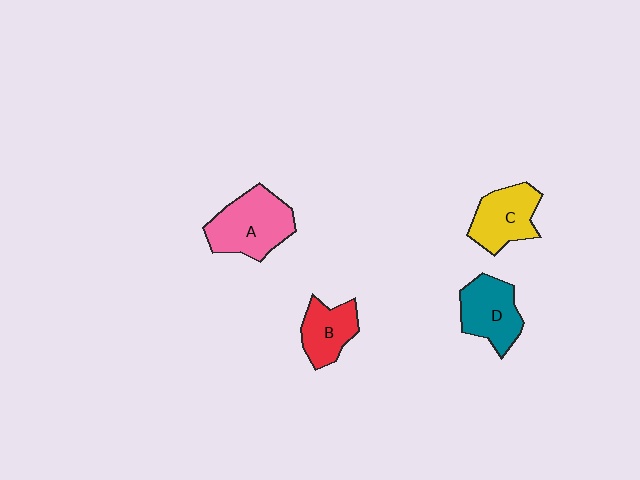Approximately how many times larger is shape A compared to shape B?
Approximately 1.6 times.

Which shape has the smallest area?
Shape B (red).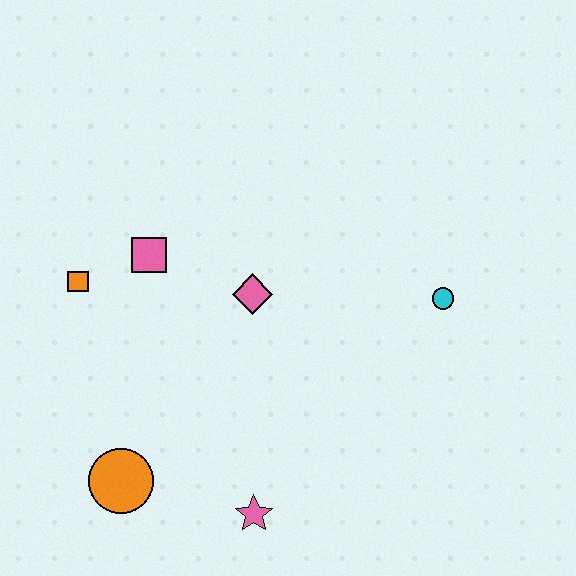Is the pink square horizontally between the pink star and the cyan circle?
No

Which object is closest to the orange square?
The pink square is closest to the orange square.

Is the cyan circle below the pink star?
No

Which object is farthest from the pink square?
The cyan circle is farthest from the pink square.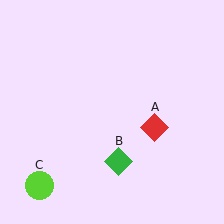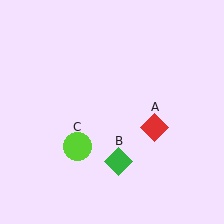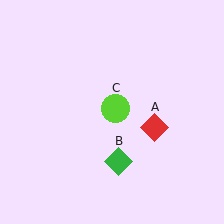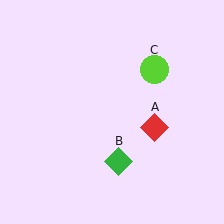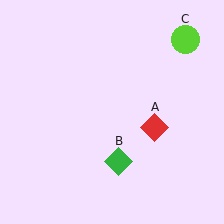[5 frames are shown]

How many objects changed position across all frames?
1 object changed position: lime circle (object C).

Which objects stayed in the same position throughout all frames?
Red diamond (object A) and green diamond (object B) remained stationary.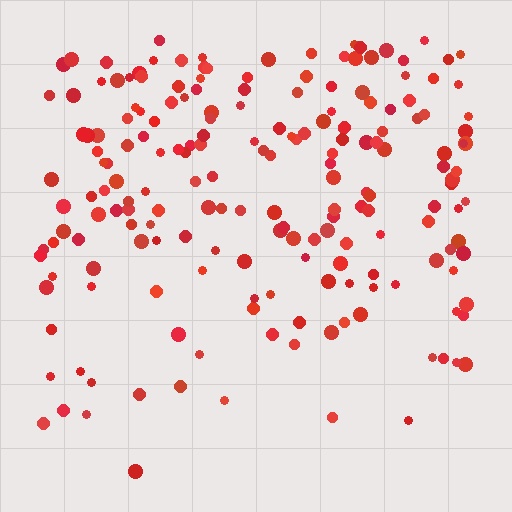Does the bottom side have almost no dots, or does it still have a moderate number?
Still a moderate number, just noticeably fewer than the top.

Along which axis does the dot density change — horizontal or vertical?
Vertical.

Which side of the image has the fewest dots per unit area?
The bottom.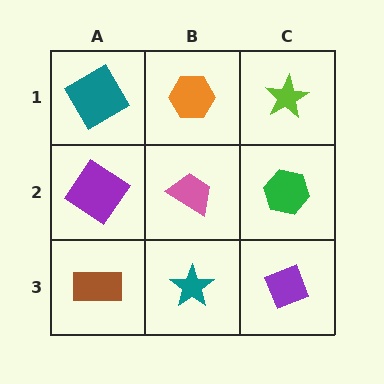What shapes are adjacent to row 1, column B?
A pink trapezoid (row 2, column B), a teal diamond (row 1, column A), a lime star (row 1, column C).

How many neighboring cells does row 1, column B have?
3.